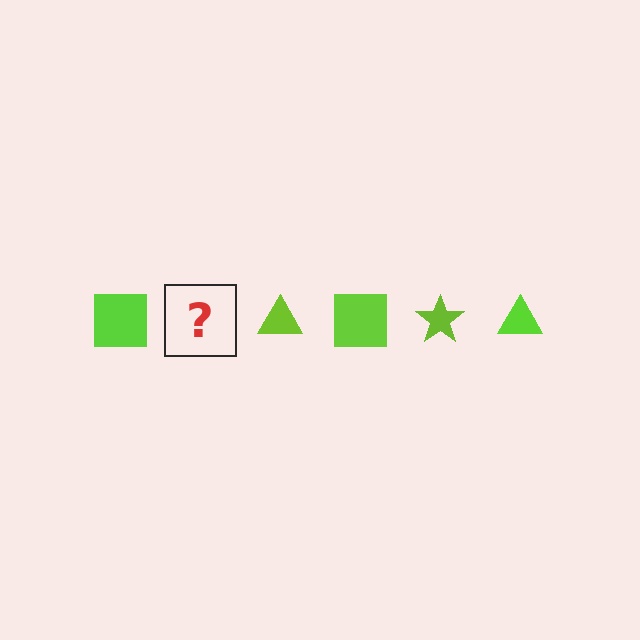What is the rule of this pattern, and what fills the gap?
The rule is that the pattern cycles through square, star, triangle shapes in lime. The gap should be filled with a lime star.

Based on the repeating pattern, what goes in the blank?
The blank should be a lime star.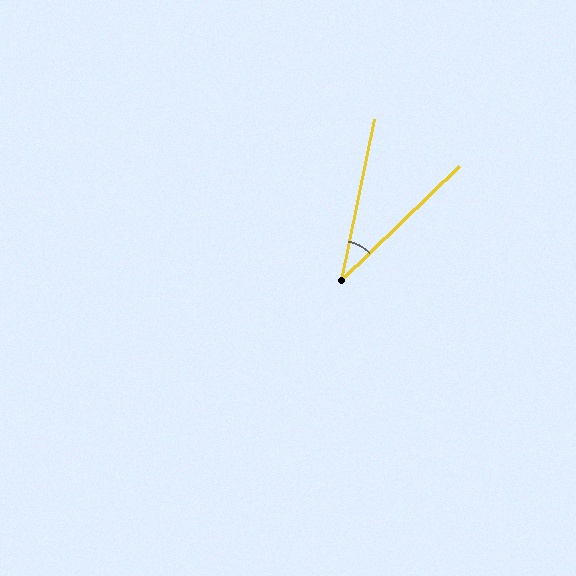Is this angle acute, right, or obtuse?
It is acute.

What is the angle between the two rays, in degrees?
Approximately 34 degrees.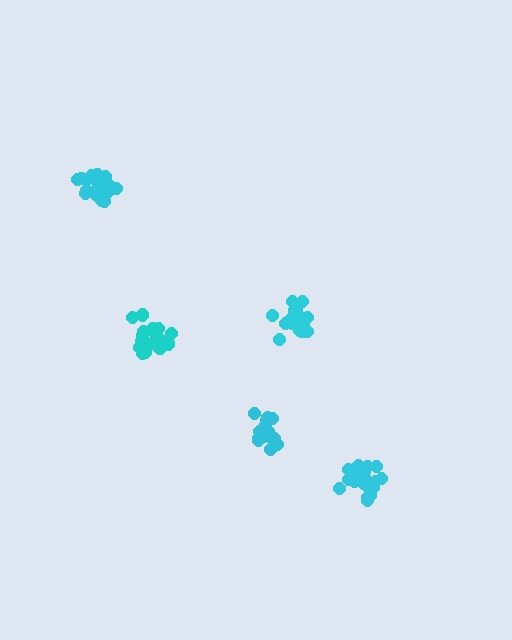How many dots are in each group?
Group 1: 19 dots, Group 2: 19 dots, Group 3: 21 dots, Group 4: 20 dots, Group 5: 18 dots (97 total).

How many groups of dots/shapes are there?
There are 5 groups.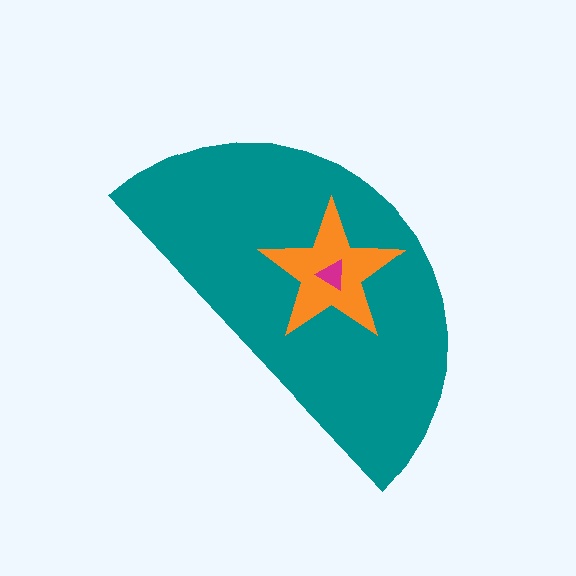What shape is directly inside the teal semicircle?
The orange star.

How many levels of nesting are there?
3.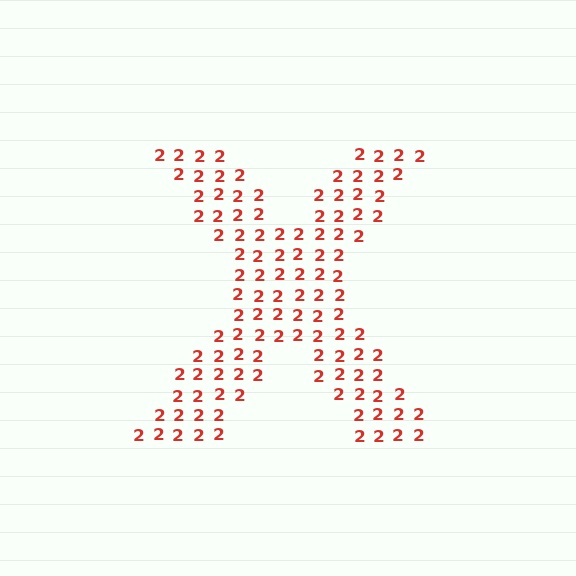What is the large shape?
The large shape is the letter X.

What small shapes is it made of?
It is made of small digit 2's.